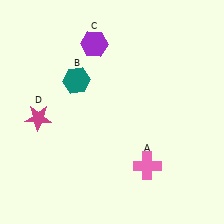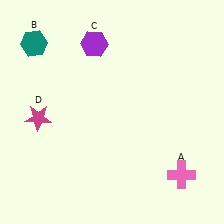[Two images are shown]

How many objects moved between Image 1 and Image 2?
2 objects moved between the two images.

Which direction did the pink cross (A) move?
The pink cross (A) moved right.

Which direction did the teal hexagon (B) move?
The teal hexagon (B) moved left.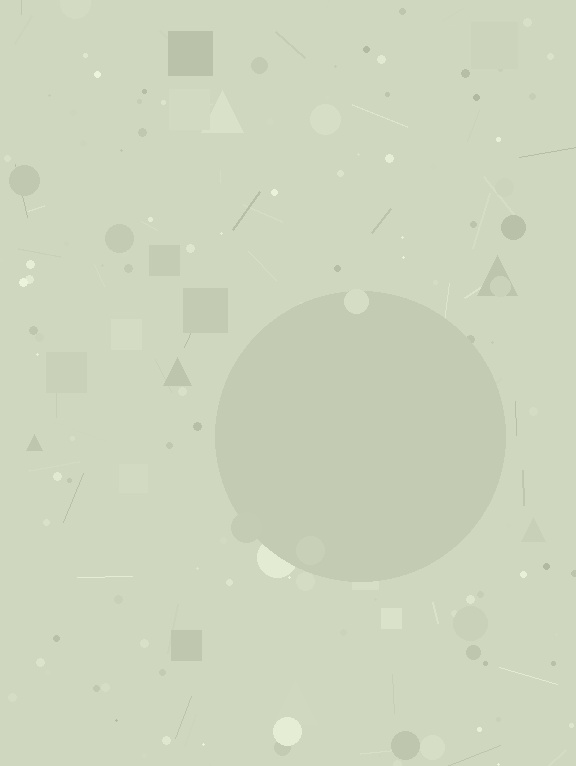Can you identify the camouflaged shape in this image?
The camouflaged shape is a circle.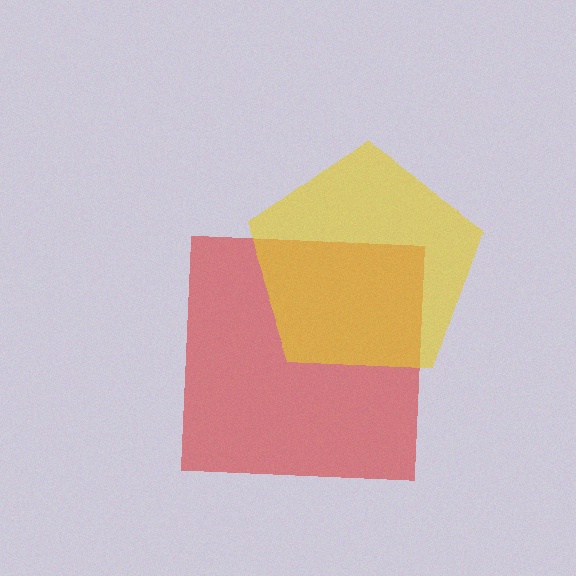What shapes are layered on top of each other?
The layered shapes are: a red square, a yellow pentagon.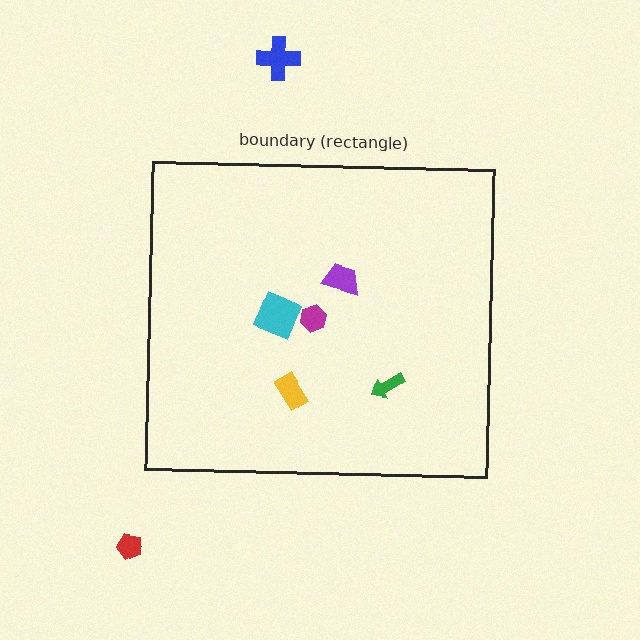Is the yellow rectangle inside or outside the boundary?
Inside.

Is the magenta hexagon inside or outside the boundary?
Inside.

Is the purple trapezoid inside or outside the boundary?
Inside.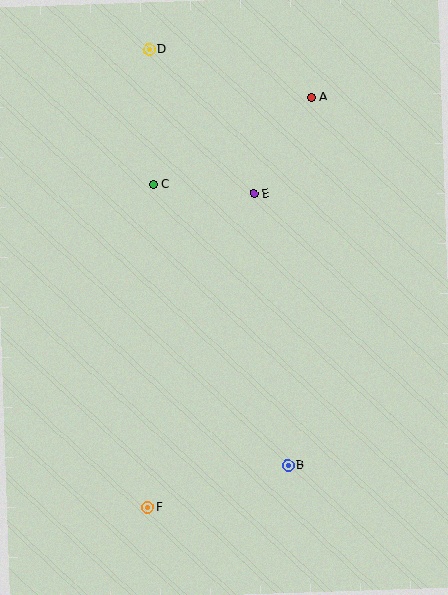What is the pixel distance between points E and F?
The distance between E and F is 331 pixels.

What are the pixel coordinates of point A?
Point A is at (312, 97).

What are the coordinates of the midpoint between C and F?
The midpoint between C and F is at (150, 346).